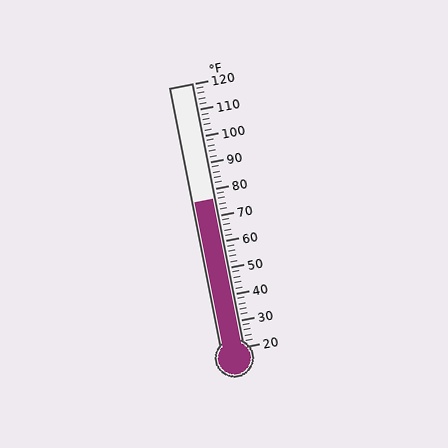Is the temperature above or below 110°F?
The temperature is below 110°F.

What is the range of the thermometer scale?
The thermometer scale ranges from 20°F to 120°F.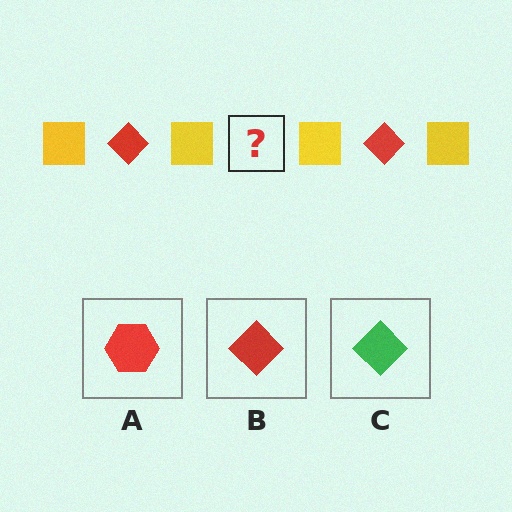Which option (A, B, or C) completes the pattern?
B.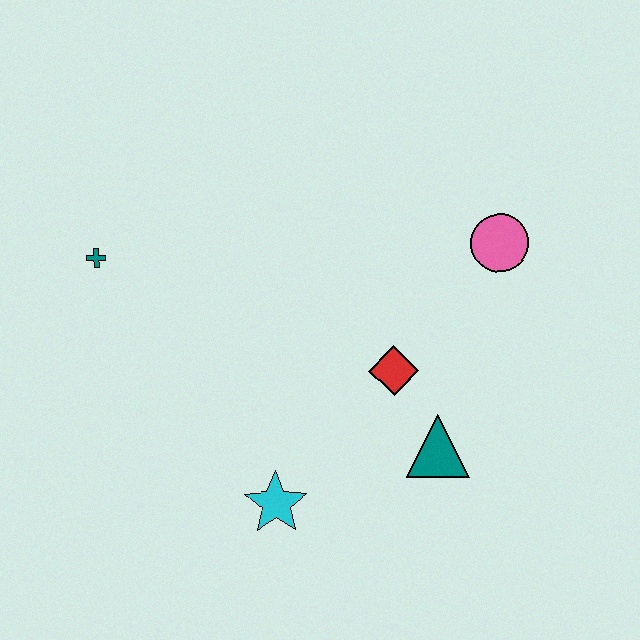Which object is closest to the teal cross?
The cyan star is closest to the teal cross.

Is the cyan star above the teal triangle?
No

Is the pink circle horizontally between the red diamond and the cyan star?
No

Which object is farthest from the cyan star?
The pink circle is farthest from the cyan star.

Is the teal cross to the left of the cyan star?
Yes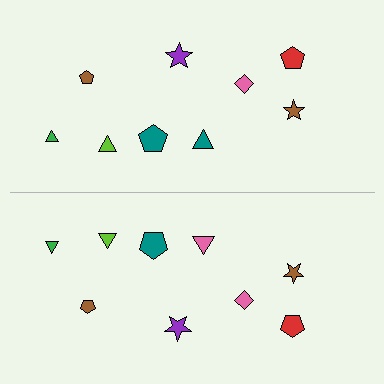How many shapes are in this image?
There are 18 shapes in this image.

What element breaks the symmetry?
The pink triangle on the bottom side breaks the symmetry — its mirror counterpart is teal.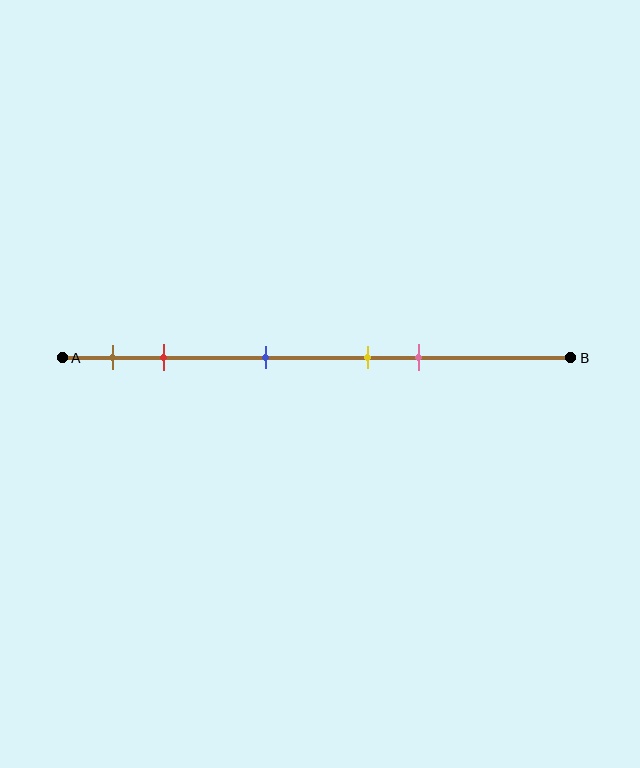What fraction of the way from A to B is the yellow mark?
The yellow mark is approximately 60% (0.6) of the way from A to B.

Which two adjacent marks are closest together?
The yellow and pink marks are the closest adjacent pair.